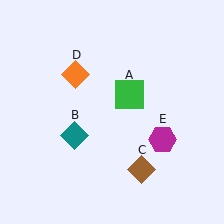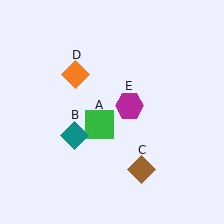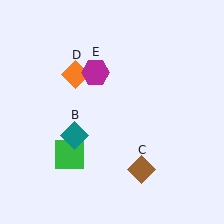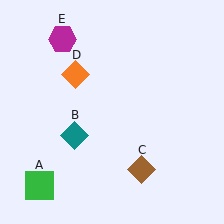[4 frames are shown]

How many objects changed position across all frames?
2 objects changed position: green square (object A), magenta hexagon (object E).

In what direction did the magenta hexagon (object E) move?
The magenta hexagon (object E) moved up and to the left.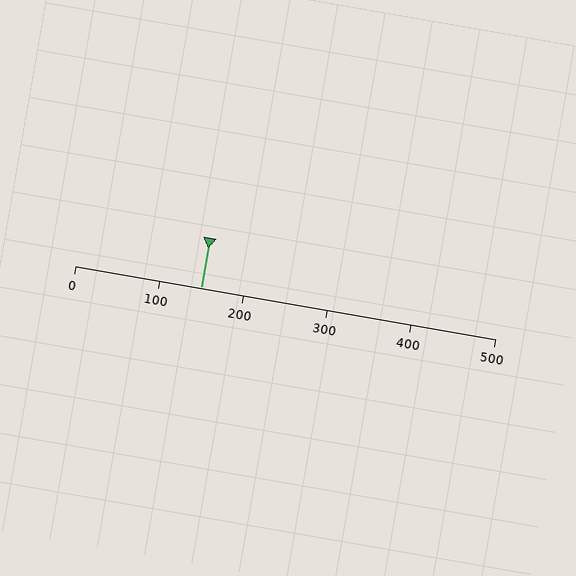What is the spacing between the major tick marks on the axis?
The major ticks are spaced 100 apart.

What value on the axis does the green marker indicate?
The marker indicates approximately 150.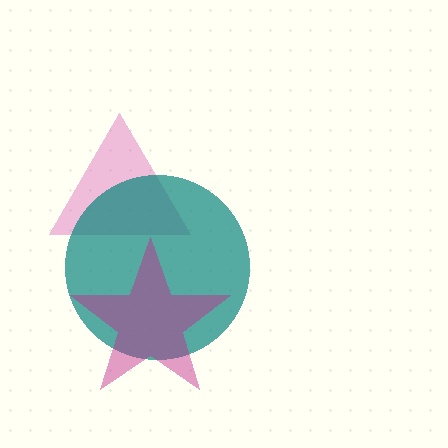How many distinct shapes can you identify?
There are 3 distinct shapes: a pink triangle, a teal circle, a magenta star.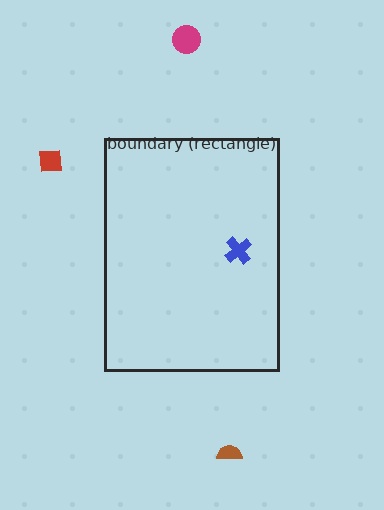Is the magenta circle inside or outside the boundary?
Outside.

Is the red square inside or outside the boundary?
Outside.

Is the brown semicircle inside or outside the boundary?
Outside.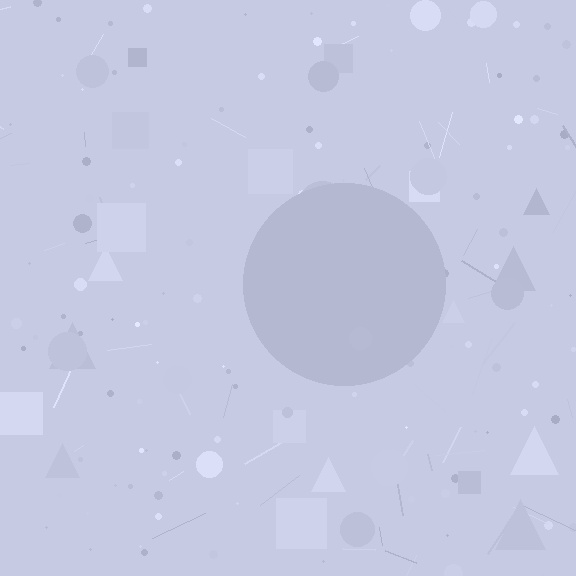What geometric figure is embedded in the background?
A circle is embedded in the background.